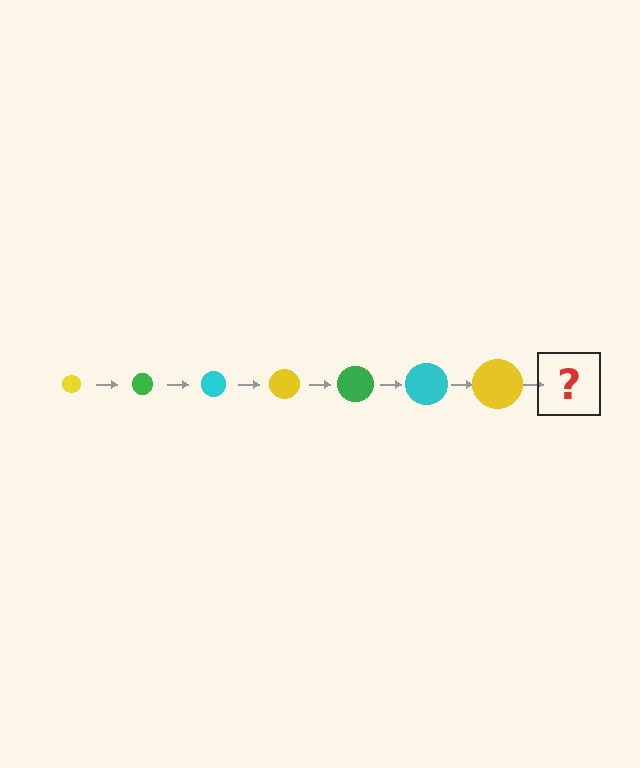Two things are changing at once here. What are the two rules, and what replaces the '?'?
The two rules are that the circle grows larger each step and the color cycles through yellow, green, and cyan. The '?' should be a green circle, larger than the previous one.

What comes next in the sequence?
The next element should be a green circle, larger than the previous one.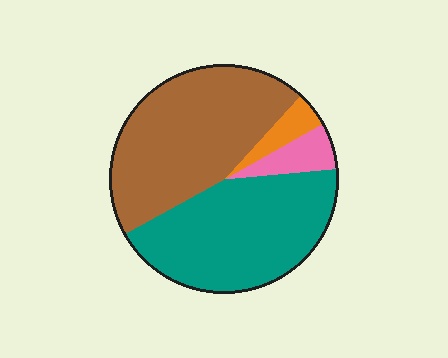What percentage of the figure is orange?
Orange takes up less than a sixth of the figure.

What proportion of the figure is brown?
Brown covers around 45% of the figure.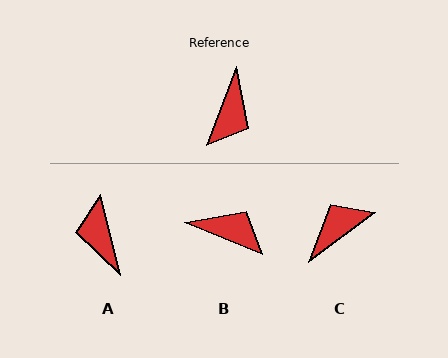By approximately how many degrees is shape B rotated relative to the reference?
Approximately 88 degrees counter-clockwise.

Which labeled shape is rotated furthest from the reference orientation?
C, about 148 degrees away.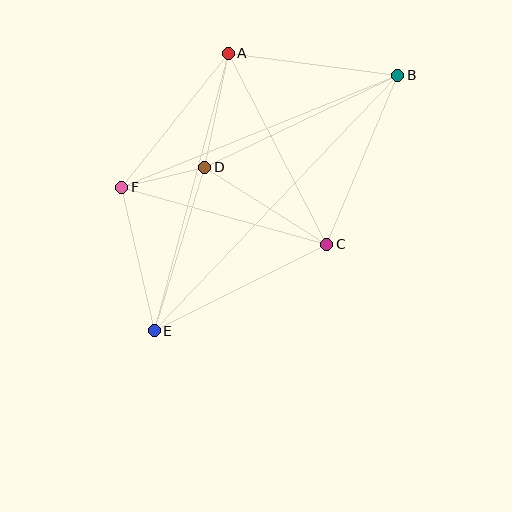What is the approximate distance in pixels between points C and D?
The distance between C and D is approximately 144 pixels.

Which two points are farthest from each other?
Points B and E are farthest from each other.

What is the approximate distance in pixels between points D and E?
The distance between D and E is approximately 171 pixels.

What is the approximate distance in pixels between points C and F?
The distance between C and F is approximately 213 pixels.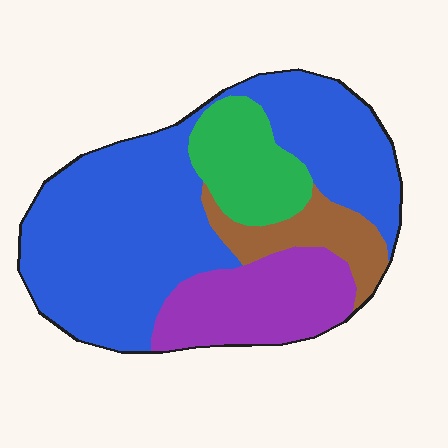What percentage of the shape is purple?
Purple covers 19% of the shape.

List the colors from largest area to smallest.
From largest to smallest: blue, purple, green, brown.